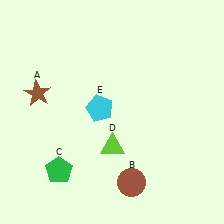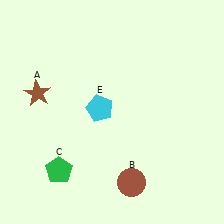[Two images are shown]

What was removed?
The lime triangle (D) was removed in Image 2.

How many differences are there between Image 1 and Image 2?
There is 1 difference between the two images.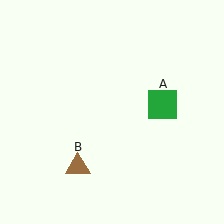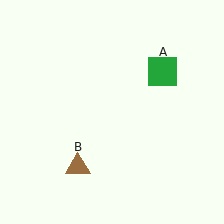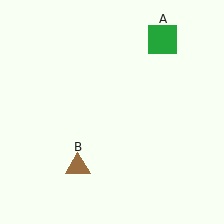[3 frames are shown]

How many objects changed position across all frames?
1 object changed position: green square (object A).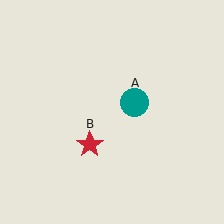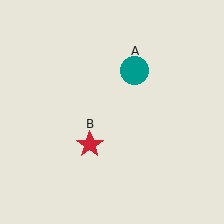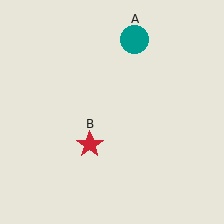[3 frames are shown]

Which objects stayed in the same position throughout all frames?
Red star (object B) remained stationary.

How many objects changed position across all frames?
1 object changed position: teal circle (object A).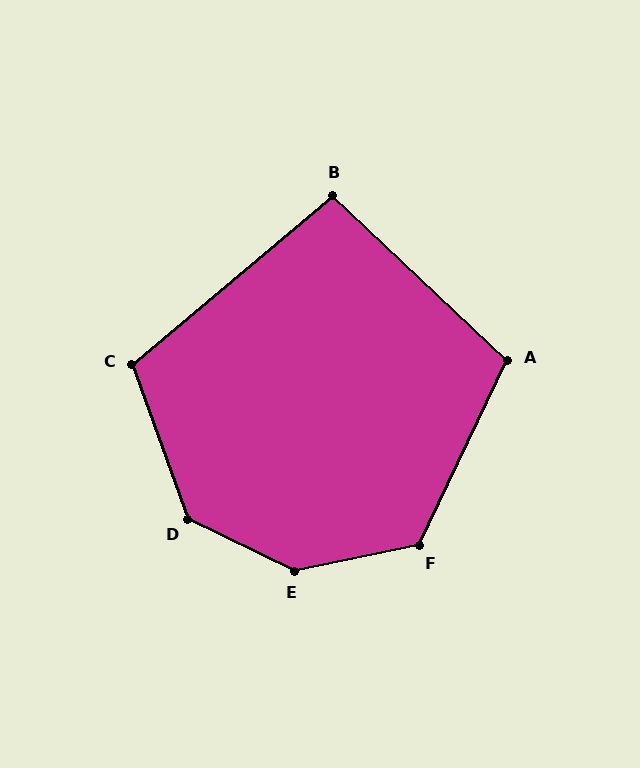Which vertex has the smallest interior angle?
B, at approximately 97 degrees.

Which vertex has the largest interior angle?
E, at approximately 142 degrees.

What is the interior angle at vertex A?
Approximately 108 degrees (obtuse).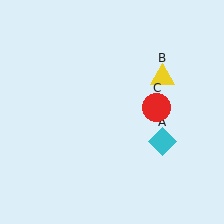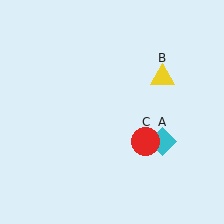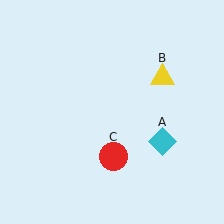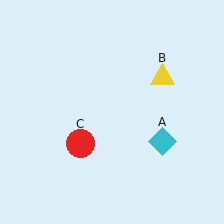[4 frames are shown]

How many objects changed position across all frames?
1 object changed position: red circle (object C).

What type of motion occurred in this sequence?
The red circle (object C) rotated clockwise around the center of the scene.